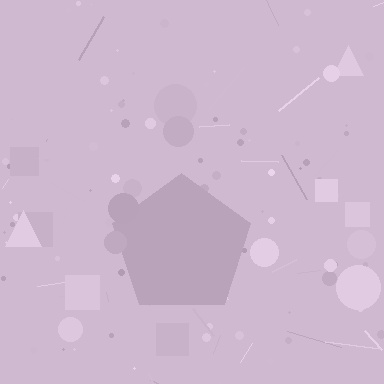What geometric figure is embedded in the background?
A pentagon is embedded in the background.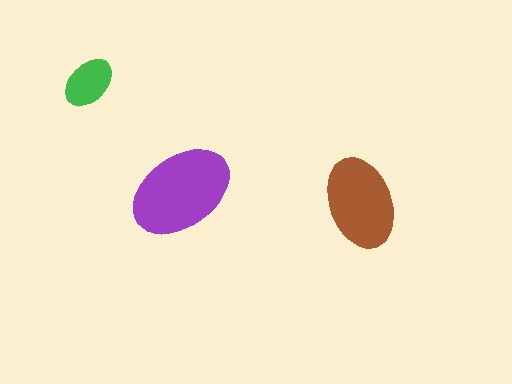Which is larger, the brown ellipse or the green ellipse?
The brown one.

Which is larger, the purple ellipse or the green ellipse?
The purple one.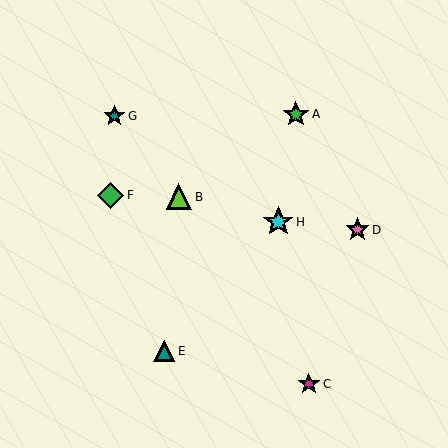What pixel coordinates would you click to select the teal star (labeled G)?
Click at (114, 116) to select the teal star G.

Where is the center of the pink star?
The center of the pink star is at (357, 230).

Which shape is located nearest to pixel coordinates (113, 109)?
The teal star (labeled G) at (114, 116) is nearest to that location.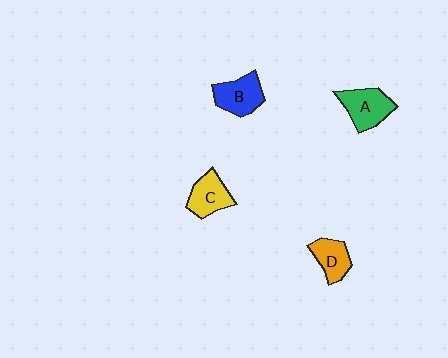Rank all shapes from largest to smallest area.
From largest to smallest: A (green), B (blue), C (yellow), D (orange).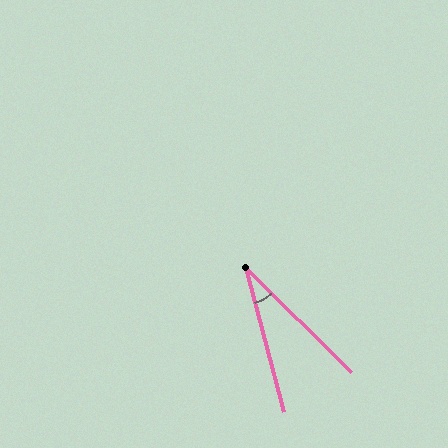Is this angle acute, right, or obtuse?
It is acute.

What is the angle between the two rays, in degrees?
Approximately 30 degrees.